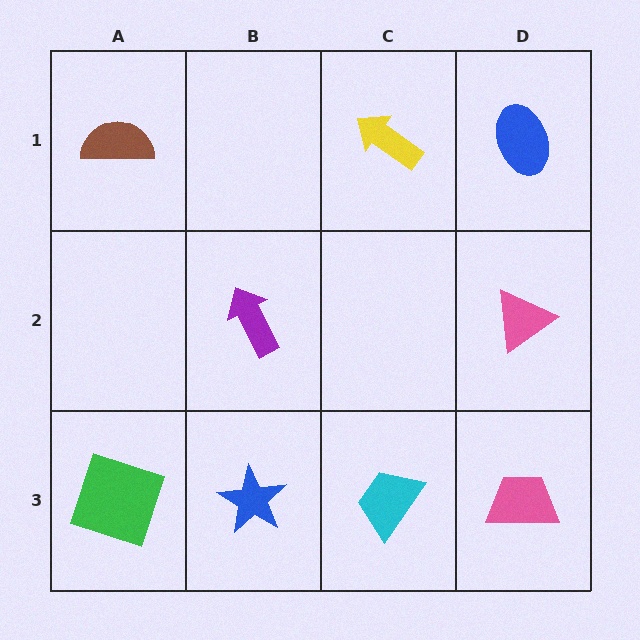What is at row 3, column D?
A pink trapezoid.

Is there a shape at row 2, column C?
No, that cell is empty.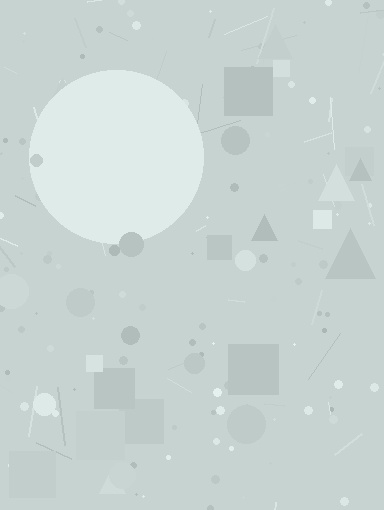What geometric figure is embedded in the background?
A circle is embedded in the background.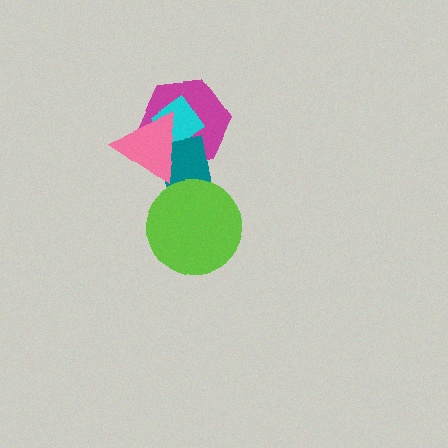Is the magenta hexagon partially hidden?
Yes, it is partially covered by another shape.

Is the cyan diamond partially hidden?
Yes, it is partially covered by another shape.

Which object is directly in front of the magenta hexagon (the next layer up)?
The cyan diamond is directly in front of the magenta hexagon.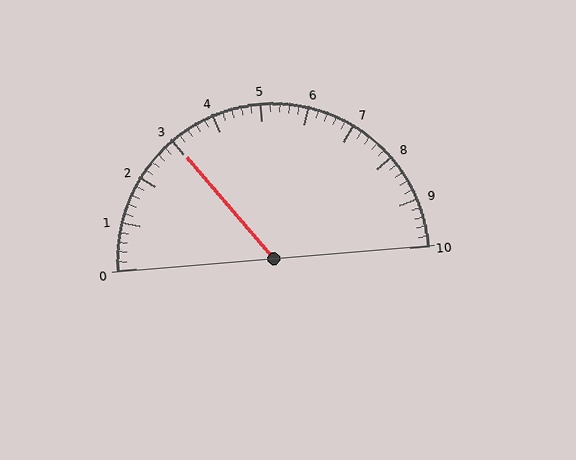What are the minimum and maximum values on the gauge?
The gauge ranges from 0 to 10.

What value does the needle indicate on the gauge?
The needle indicates approximately 3.0.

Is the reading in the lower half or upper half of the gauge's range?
The reading is in the lower half of the range (0 to 10).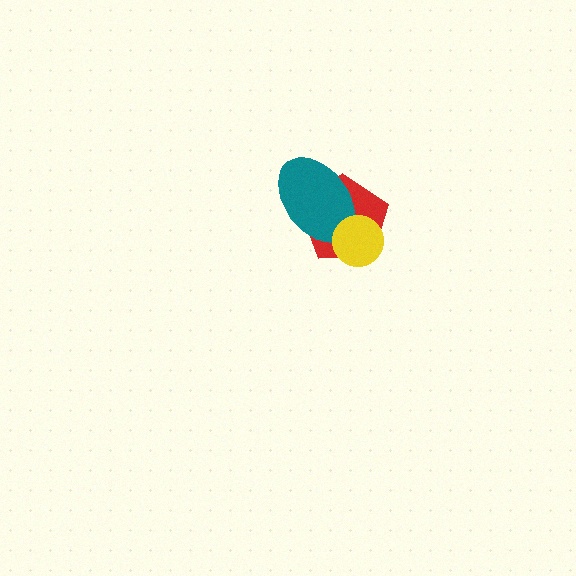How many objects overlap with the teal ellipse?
2 objects overlap with the teal ellipse.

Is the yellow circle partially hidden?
No, no other shape covers it.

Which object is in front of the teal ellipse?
The yellow circle is in front of the teal ellipse.